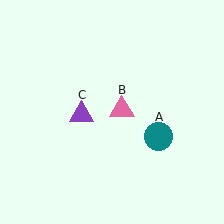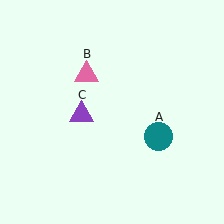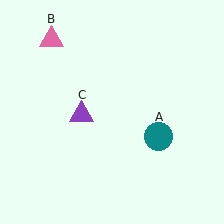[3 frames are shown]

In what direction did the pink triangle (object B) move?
The pink triangle (object B) moved up and to the left.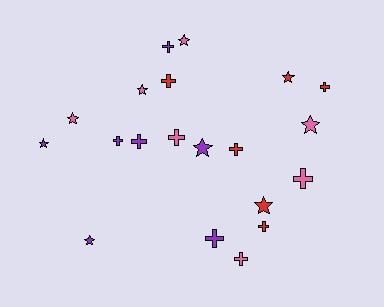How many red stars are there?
There are 2 red stars.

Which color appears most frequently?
Pink, with 7 objects.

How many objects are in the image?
There are 20 objects.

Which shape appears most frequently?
Cross, with 11 objects.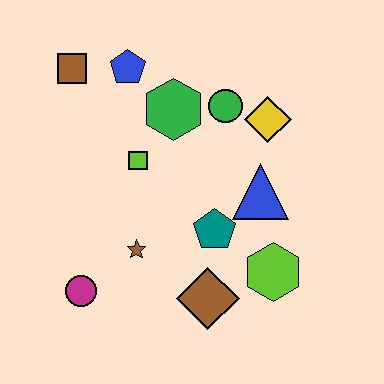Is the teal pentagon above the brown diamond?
Yes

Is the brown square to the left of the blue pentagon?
Yes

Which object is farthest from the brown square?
The lime hexagon is farthest from the brown square.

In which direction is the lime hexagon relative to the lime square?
The lime hexagon is to the right of the lime square.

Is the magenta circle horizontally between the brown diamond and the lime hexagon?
No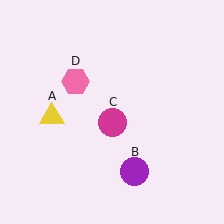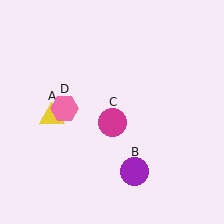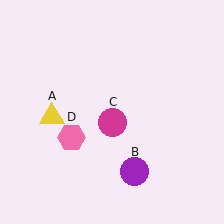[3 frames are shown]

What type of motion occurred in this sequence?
The pink hexagon (object D) rotated counterclockwise around the center of the scene.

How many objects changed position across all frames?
1 object changed position: pink hexagon (object D).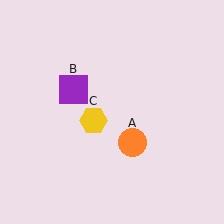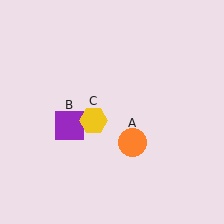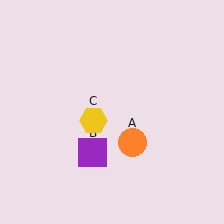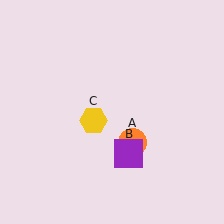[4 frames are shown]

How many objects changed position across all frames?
1 object changed position: purple square (object B).